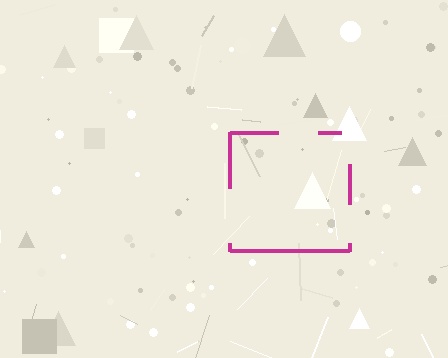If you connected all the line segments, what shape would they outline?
They would outline a square.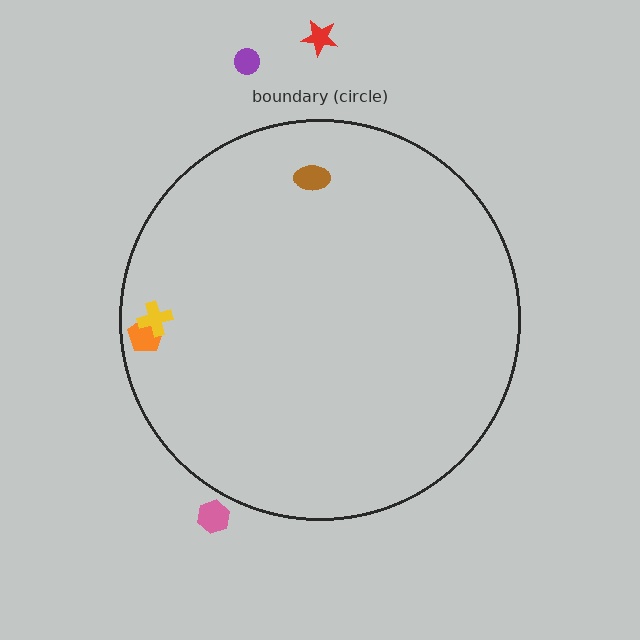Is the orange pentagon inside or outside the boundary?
Inside.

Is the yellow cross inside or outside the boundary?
Inside.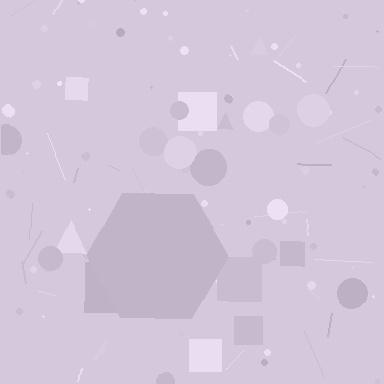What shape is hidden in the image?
A hexagon is hidden in the image.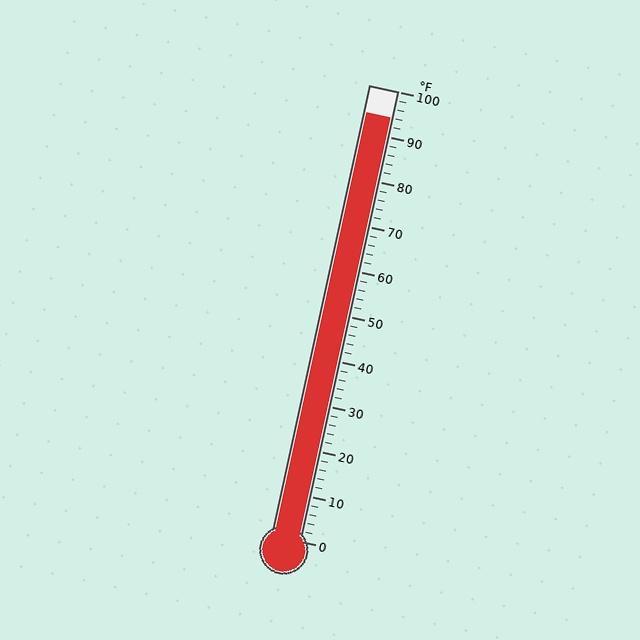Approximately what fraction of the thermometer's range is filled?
The thermometer is filled to approximately 95% of its range.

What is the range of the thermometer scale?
The thermometer scale ranges from 0°F to 100°F.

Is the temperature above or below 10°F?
The temperature is above 10°F.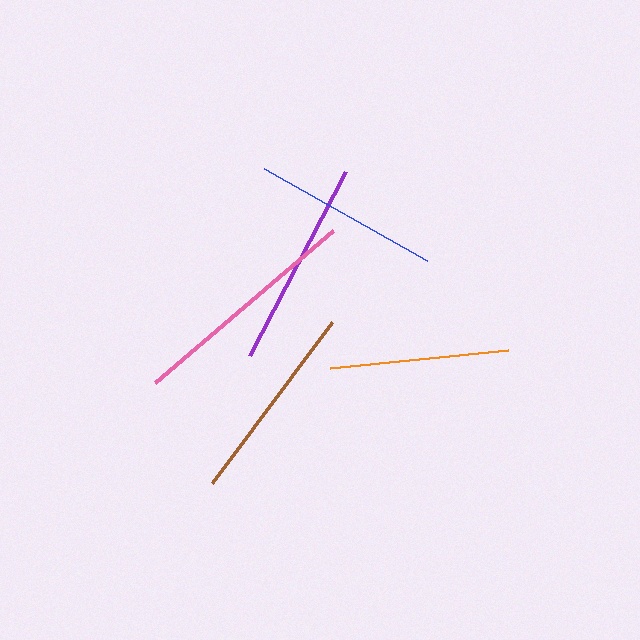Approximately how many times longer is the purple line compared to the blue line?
The purple line is approximately 1.1 times the length of the blue line.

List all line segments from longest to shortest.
From longest to shortest: pink, purple, brown, blue, orange.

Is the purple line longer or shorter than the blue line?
The purple line is longer than the blue line.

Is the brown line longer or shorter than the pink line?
The pink line is longer than the brown line.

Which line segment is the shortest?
The orange line is the shortest at approximately 179 pixels.